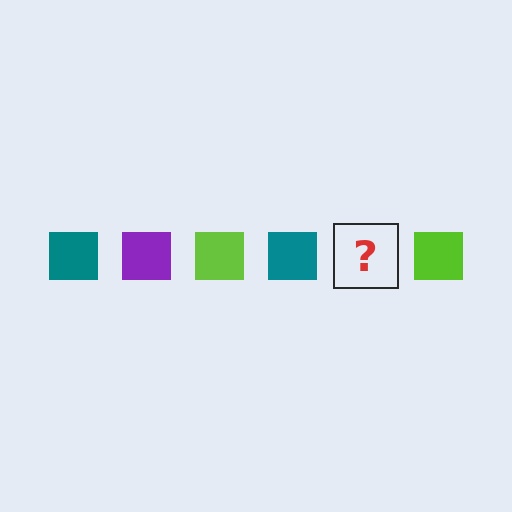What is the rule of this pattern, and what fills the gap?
The rule is that the pattern cycles through teal, purple, lime squares. The gap should be filled with a purple square.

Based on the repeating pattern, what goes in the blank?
The blank should be a purple square.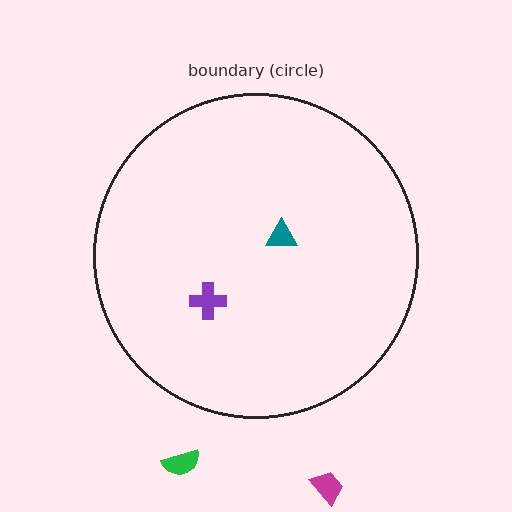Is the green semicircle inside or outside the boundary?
Outside.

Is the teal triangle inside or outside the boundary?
Inside.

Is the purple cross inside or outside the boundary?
Inside.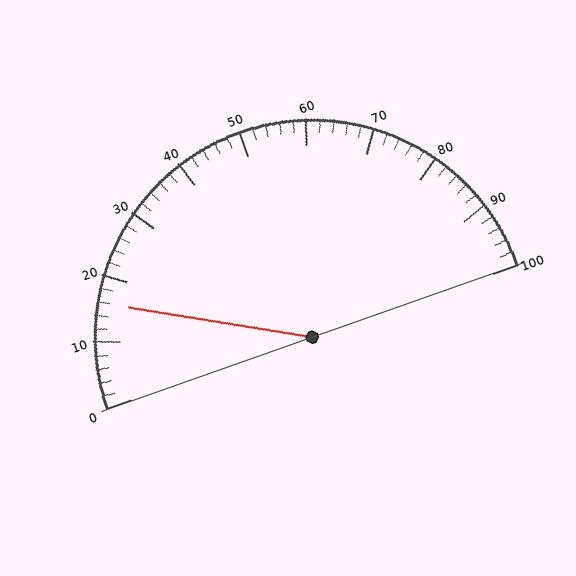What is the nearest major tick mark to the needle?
The nearest major tick mark is 20.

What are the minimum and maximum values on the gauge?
The gauge ranges from 0 to 100.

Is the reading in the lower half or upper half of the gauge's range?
The reading is in the lower half of the range (0 to 100).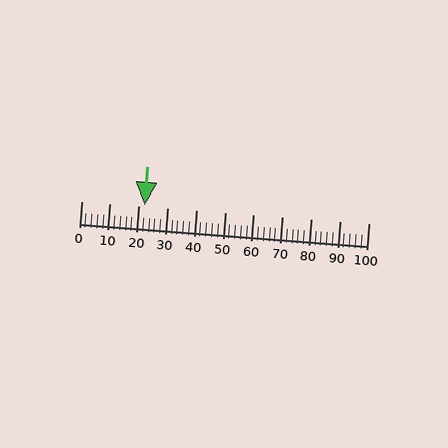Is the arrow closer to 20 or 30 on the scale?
The arrow is closer to 20.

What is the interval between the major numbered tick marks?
The major tick marks are spaced 10 units apart.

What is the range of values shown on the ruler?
The ruler shows values from 0 to 100.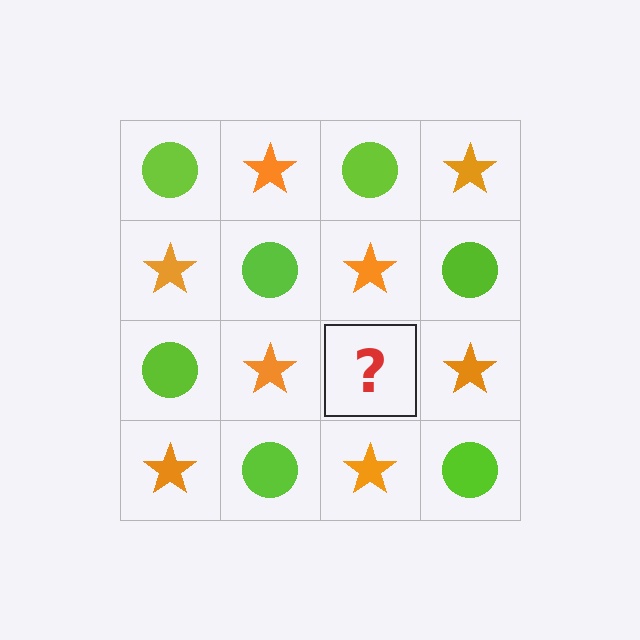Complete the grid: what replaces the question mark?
The question mark should be replaced with a lime circle.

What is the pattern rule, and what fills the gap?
The rule is that it alternates lime circle and orange star in a checkerboard pattern. The gap should be filled with a lime circle.